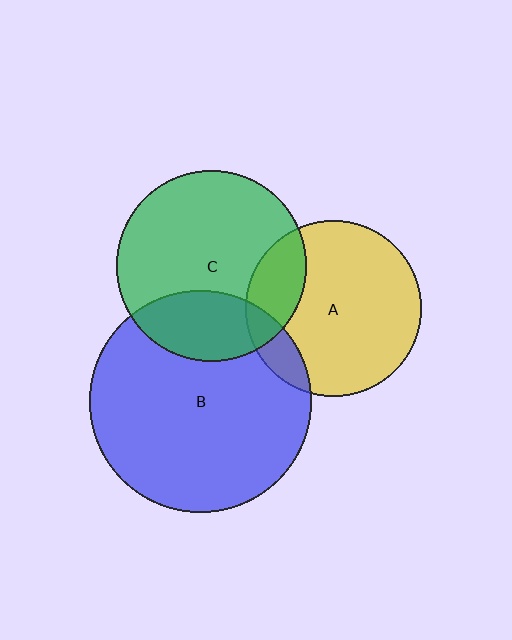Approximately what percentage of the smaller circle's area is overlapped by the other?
Approximately 20%.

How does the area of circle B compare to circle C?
Approximately 1.4 times.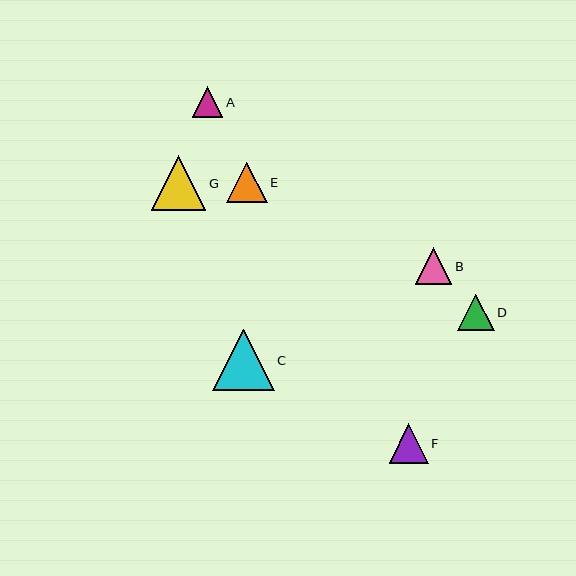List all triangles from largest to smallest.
From largest to smallest: C, G, E, F, B, D, A.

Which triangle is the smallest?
Triangle A is the smallest with a size of approximately 30 pixels.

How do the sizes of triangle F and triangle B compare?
Triangle F and triangle B are approximately the same size.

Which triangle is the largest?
Triangle C is the largest with a size of approximately 61 pixels.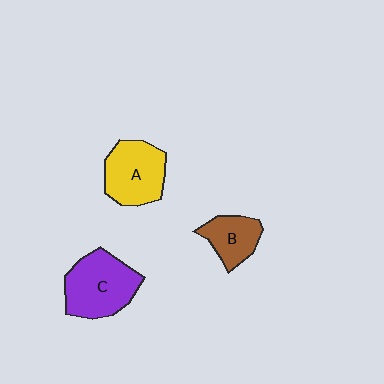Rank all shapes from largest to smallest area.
From largest to smallest: C (purple), A (yellow), B (brown).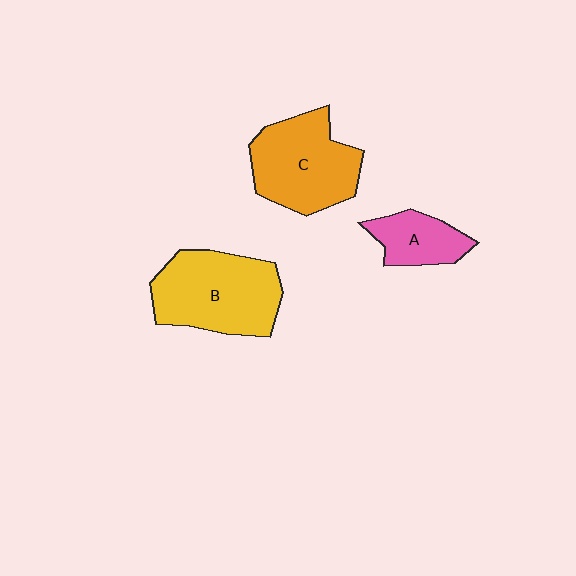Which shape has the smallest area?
Shape A (pink).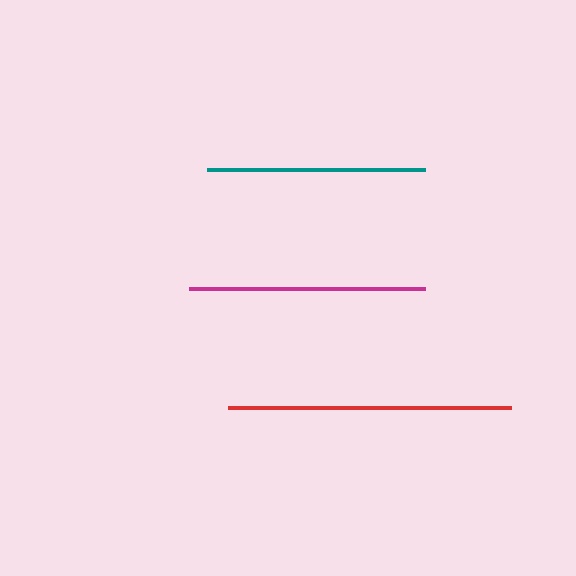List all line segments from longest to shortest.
From longest to shortest: red, magenta, teal.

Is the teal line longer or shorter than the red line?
The red line is longer than the teal line.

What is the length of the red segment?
The red segment is approximately 283 pixels long.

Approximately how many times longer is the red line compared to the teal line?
The red line is approximately 1.3 times the length of the teal line.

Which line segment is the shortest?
The teal line is the shortest at approximately 218 pixels.